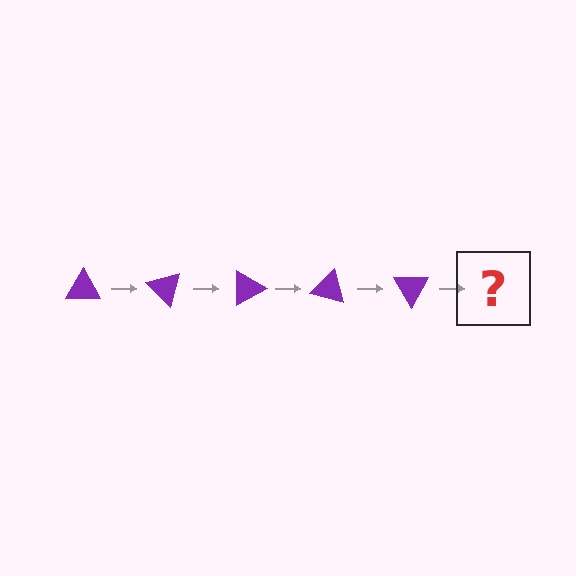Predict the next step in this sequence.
The next step is a purple triangle rotated 225 degrees.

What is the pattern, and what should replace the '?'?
The pattern is that the triangle rotates 45 degrees each step. The '?' should be a purple triangle rotated 225 degrees.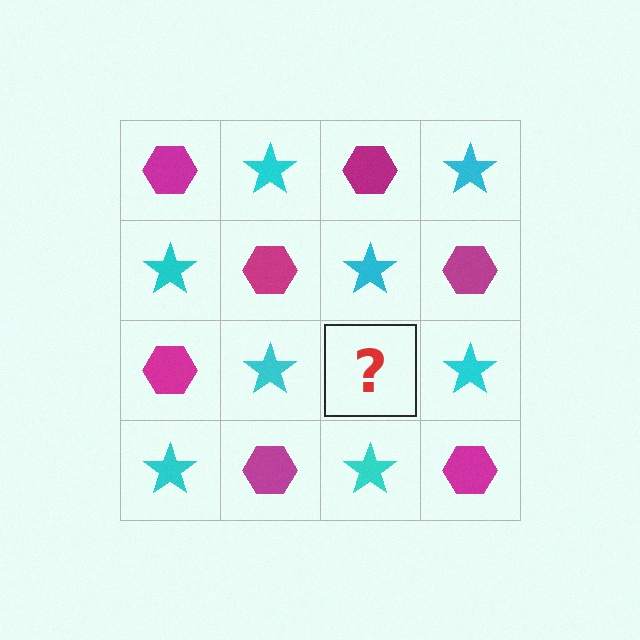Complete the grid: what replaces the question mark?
The question mark should be replaced with a magenta hexagon.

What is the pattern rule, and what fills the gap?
The rule is that it alternates magenta hexagon and cyan star in a checkerboard pattern. The gap should be filled with a magenta hexagon.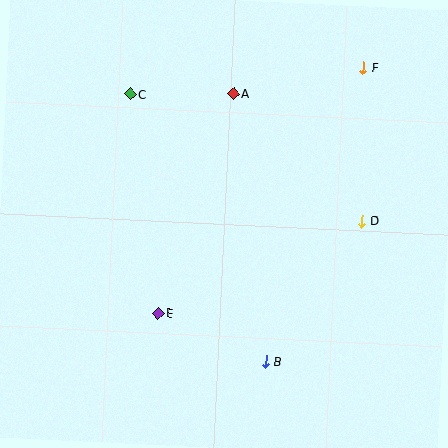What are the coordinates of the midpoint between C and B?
The midpoint between C and B is at (198, 228).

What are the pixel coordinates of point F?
Point F is at (363, 68).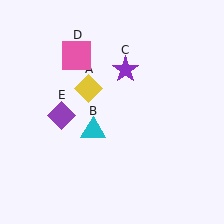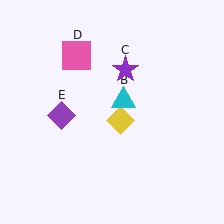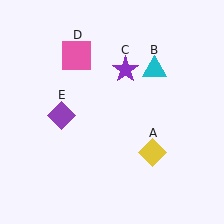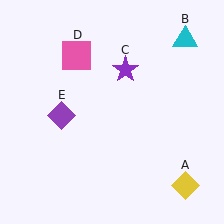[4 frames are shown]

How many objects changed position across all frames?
2 objects changed position: yellow diamond (object A), cyan triangle (object B).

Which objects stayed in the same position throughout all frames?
Purple star (object C) and pink square (object D) and purple diamond (object E) remained stationary.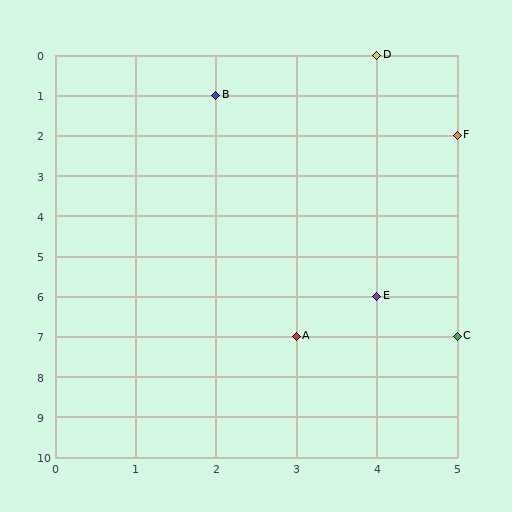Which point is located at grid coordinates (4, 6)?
Point E is at (4, 6).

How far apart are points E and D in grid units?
Points E and D are 6 rows apart.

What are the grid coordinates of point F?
Point F is at grid coordinates (5, 2).